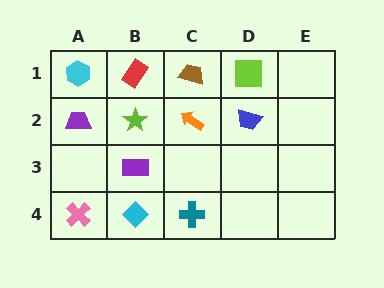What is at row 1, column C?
A brown trapezoid.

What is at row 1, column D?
A lime square.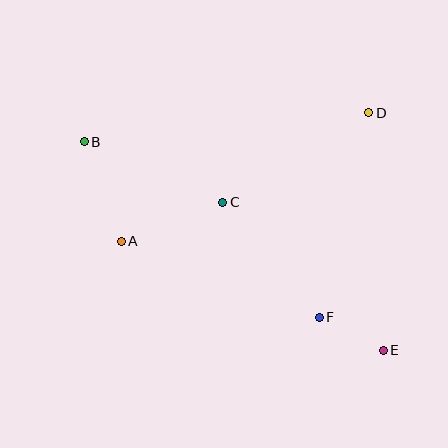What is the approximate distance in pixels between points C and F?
The distance between C and F is approximately 150 pixels.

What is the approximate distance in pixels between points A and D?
The distance between A and D is approximately 279 pixels.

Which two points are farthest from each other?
Points B and E are farthest from each other.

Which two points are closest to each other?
Points E and F are closest to each other.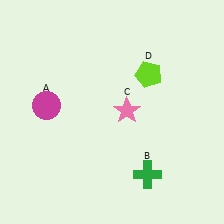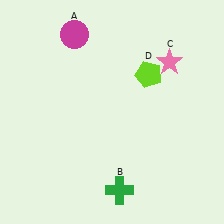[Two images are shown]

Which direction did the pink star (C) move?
The pink star (C) moved up.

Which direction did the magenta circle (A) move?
The magenta circle (A) moved up.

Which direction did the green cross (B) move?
The green cross (B) moved left.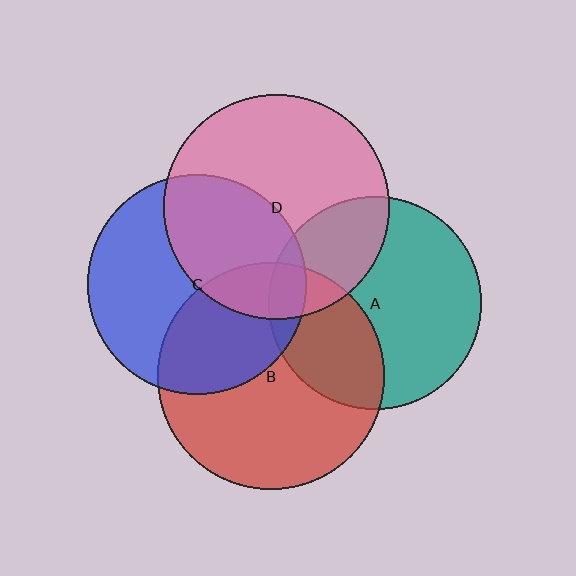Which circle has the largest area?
Circle B (red).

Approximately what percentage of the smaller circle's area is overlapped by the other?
Approximately 40%.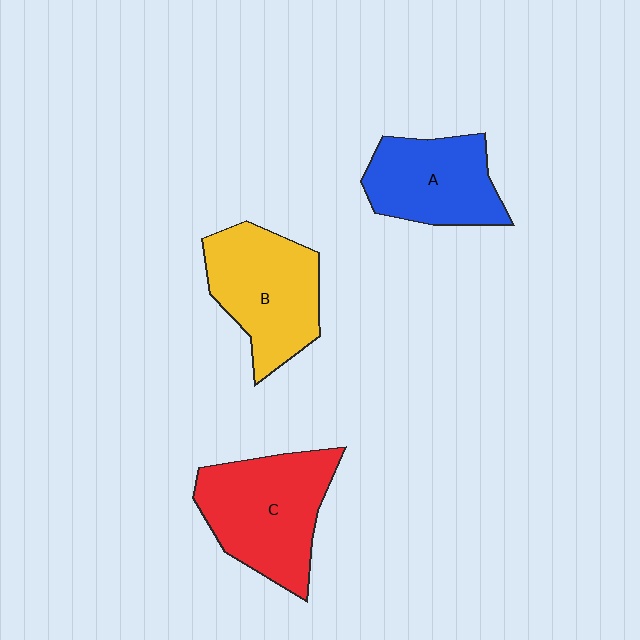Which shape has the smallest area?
Shape A (blue).